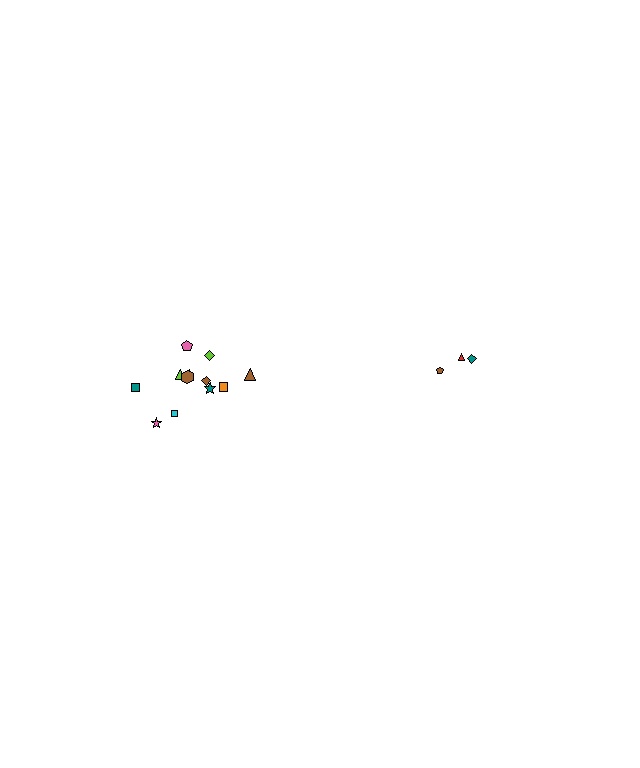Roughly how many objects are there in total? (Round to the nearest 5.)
Roughly 15 objects in total.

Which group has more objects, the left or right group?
The left group.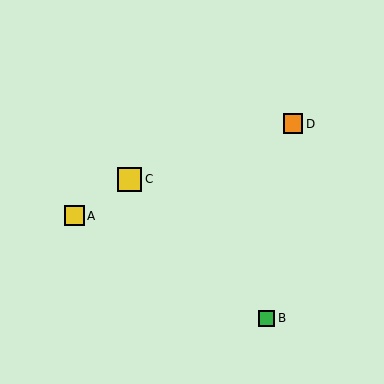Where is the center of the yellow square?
The center of the yellow square is at (74, 216).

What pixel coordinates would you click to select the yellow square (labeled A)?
Click at (74, 216) to select the yellow square A.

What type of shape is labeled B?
Shape B is a green square.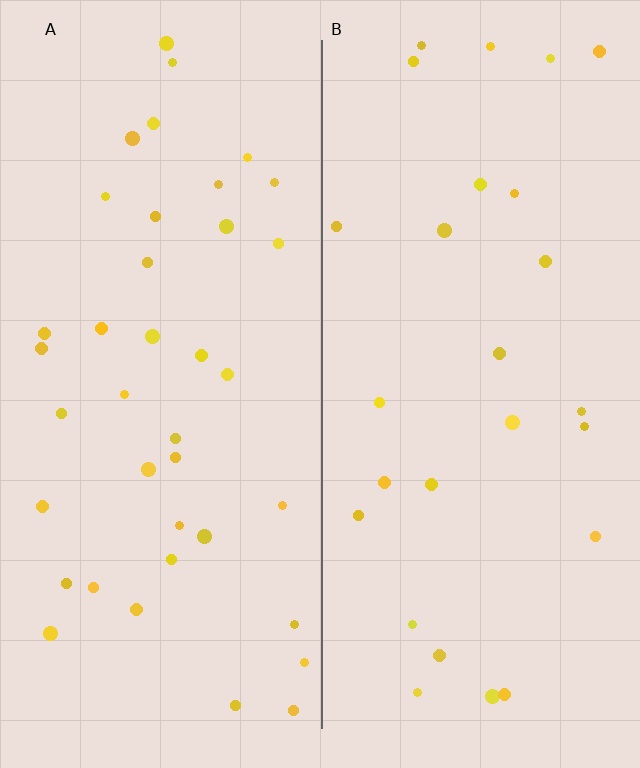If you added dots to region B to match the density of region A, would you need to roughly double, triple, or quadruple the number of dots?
Approximately double.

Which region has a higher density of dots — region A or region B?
A (the left).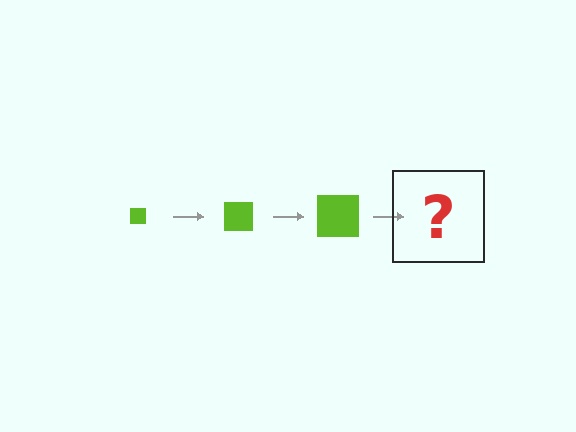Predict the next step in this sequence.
The next step is a lime square, larger than the previous one.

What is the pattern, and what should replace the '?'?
The pattern is that the square gets progressively larger each step. The '?' should be a lime square, larger than the previous one.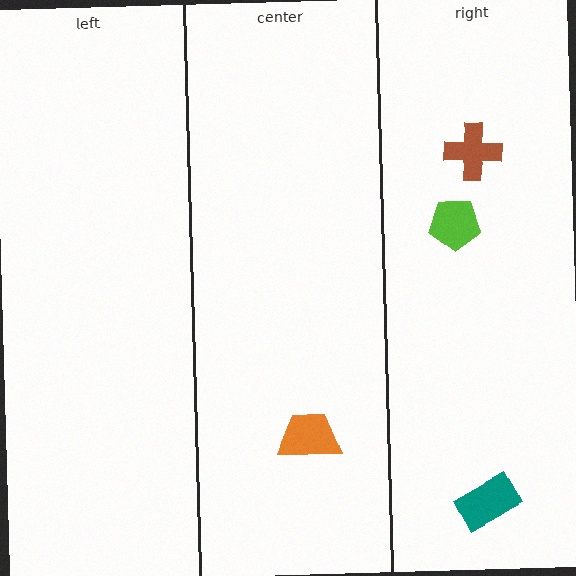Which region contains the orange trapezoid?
The center region.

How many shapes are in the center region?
1.